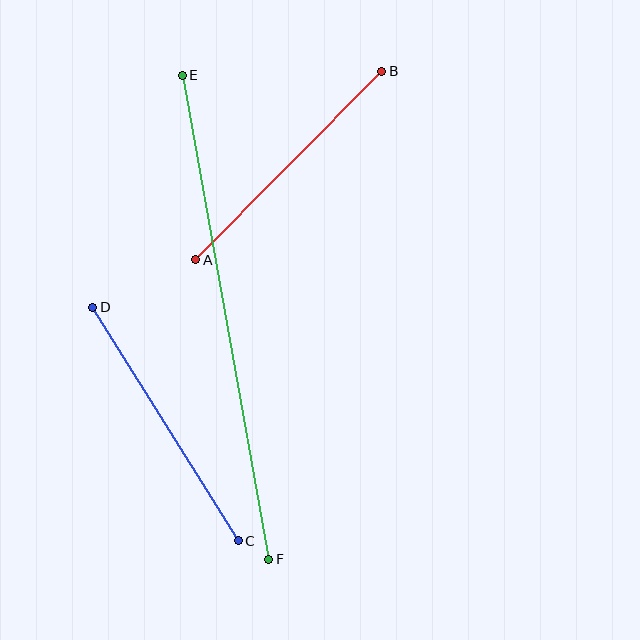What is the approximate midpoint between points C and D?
The midpoint is at approximately (165, 424) pixels.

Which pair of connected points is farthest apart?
Points E and F are farthest apart.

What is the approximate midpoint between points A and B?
The midpoint is at approximately (289, 166) pixels.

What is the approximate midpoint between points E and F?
The midpoint is at approximately (226, 317) pixels.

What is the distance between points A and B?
The distance is approximately 265 pixels.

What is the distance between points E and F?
The distance is approximately 491 pixels.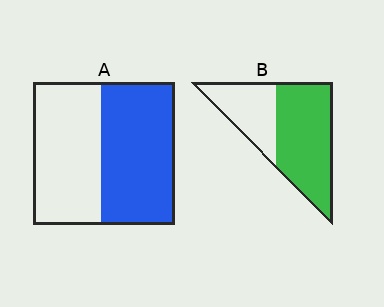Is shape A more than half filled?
Roughly half.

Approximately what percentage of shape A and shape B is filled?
A is approximately 50% and B is approximately 65%.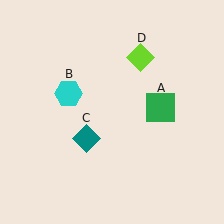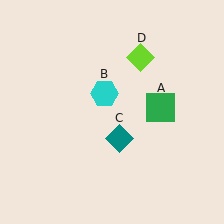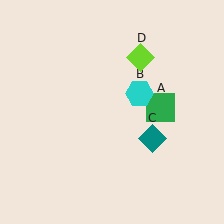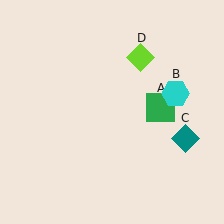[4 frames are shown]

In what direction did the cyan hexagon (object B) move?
The cyan hexagon (object B) moved right.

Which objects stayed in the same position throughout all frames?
Green square (object A) and lime diamond (object D) remained stationary.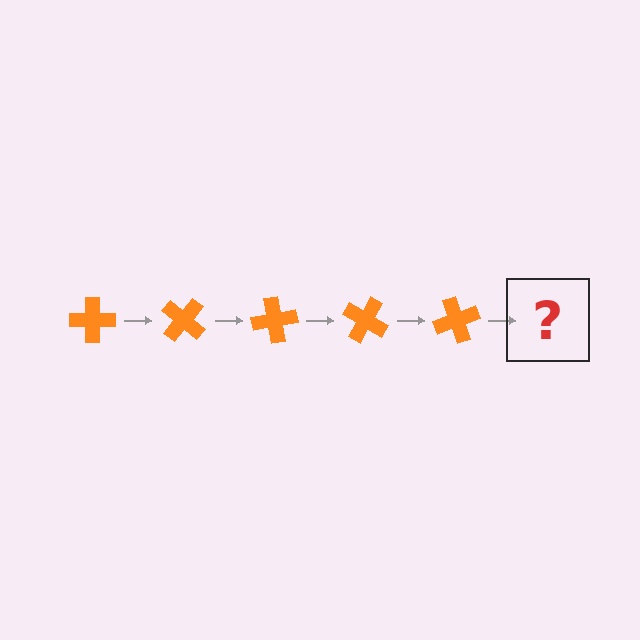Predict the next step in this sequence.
The next step is an orange cross rotated 200 degrees.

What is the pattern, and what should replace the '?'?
The pattern is that the cross rotates 40 degrees each step. The '?' should be an orange cross rotated 200 degrees.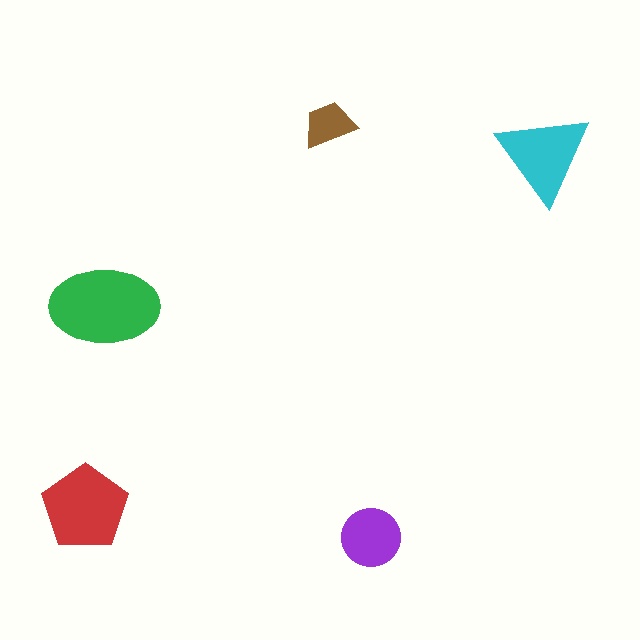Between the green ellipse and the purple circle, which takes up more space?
The green ellipse.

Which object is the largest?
The green ellipse.